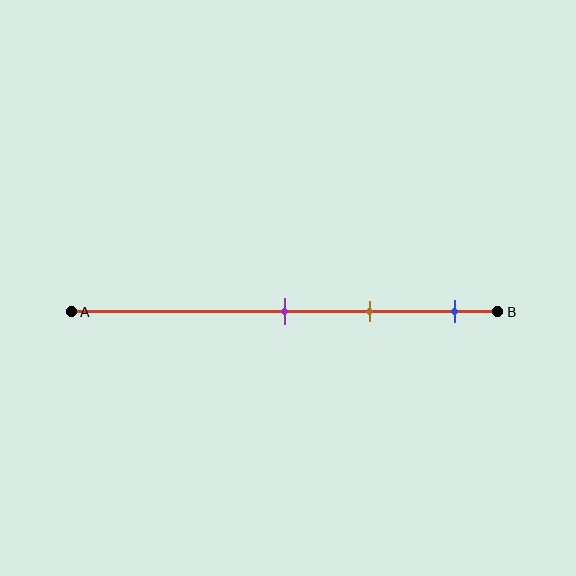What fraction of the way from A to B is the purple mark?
The purple mark is approximately 50% (0.5) of the way from A to B.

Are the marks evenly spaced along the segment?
Yes, the marks are approximately evenly spaced.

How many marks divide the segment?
There are 3 marks dividing the segment.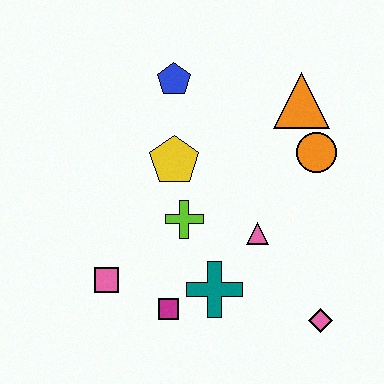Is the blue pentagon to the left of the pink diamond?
Yes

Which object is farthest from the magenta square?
The orange triangle is farthest from the magenta square.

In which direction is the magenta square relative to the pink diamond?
The magenta square is to the left of the pink diamond.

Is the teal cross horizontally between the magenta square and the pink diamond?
Yes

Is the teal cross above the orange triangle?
No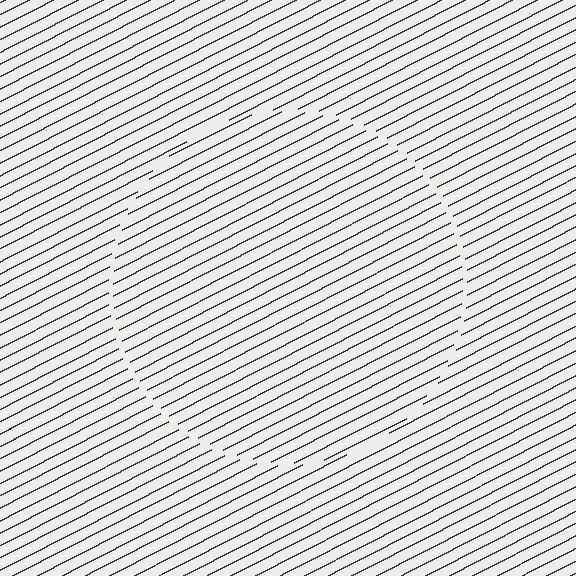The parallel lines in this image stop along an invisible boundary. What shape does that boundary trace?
An illusory circle. The interior of the shape contains the same grating, shifted by half a period — the contour is defined by the phase discontinuity where line-ends from the inner and outer gratings abut.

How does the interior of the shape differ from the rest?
The interior of the shape contains the same grating, shifted by half a period — the contour is defined by the phase discontinuity where line-ends from the inner and outer gratings abut.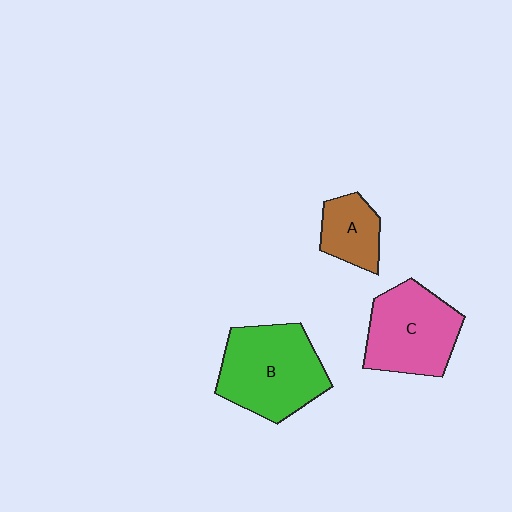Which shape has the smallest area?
Shape A (brown).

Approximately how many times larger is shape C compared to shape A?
Approximately 1.9 times.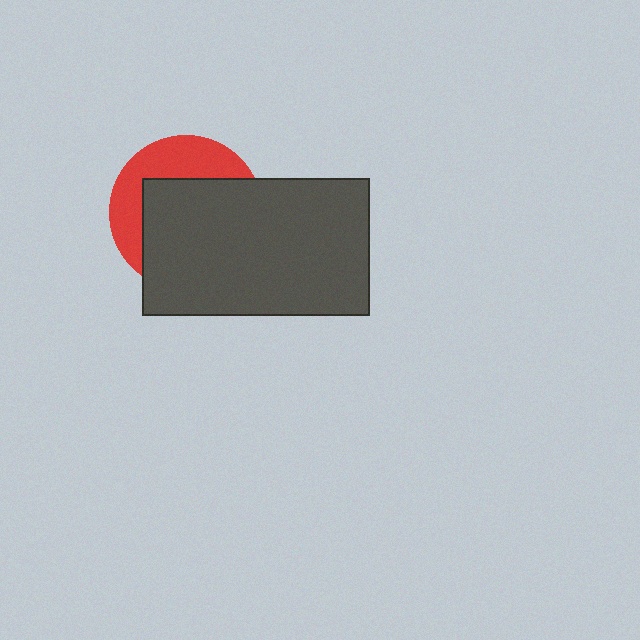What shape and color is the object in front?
The object in front is a dark gray rectangle.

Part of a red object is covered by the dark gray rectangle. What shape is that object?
It is a circle.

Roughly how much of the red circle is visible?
A small part of it is visible (roughly 35%).